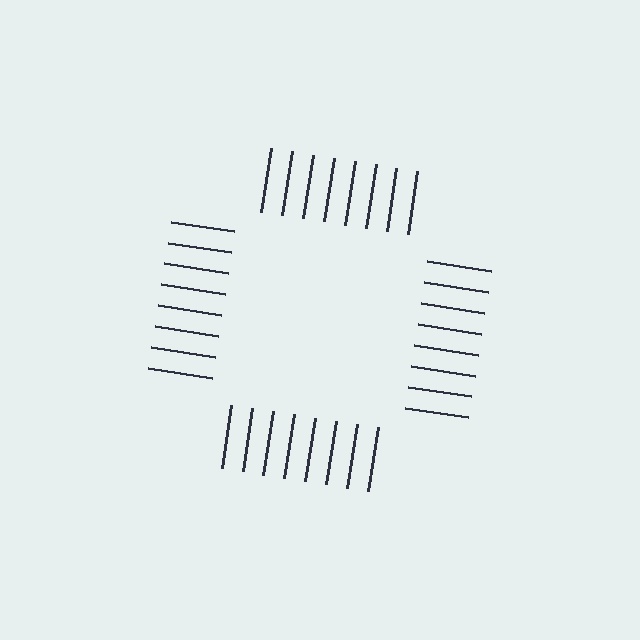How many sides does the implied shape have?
4 sides — the line-ends trace a square.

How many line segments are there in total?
32 — 8 along each of the 4 edges.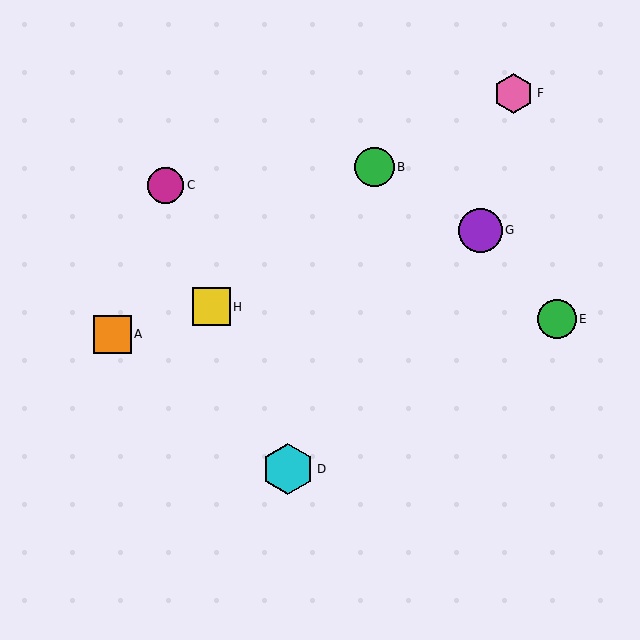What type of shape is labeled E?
Shape E is a green circle.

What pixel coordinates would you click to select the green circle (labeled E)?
Click at (557, 319) to select the green circle E.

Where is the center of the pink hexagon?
The center of the pink hexagon is at (514, 93).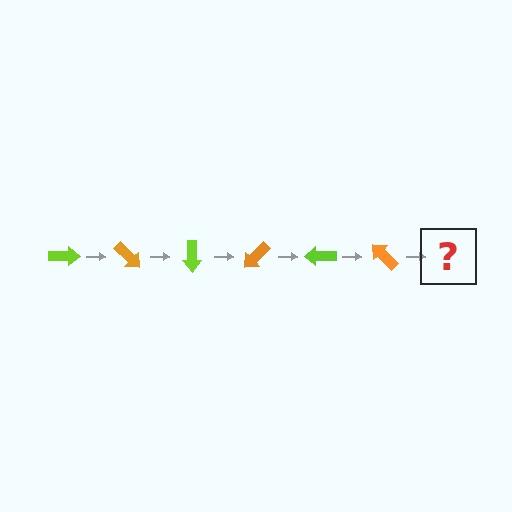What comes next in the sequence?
The next element should be a lime arrow, rotated 270 degrees from the start.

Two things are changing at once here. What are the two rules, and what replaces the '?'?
The two rules are that it rotates 45 degrees each step and the color cycles through lime and orange. The '?' should be a lime arrow, rotated 270 degrees from the start.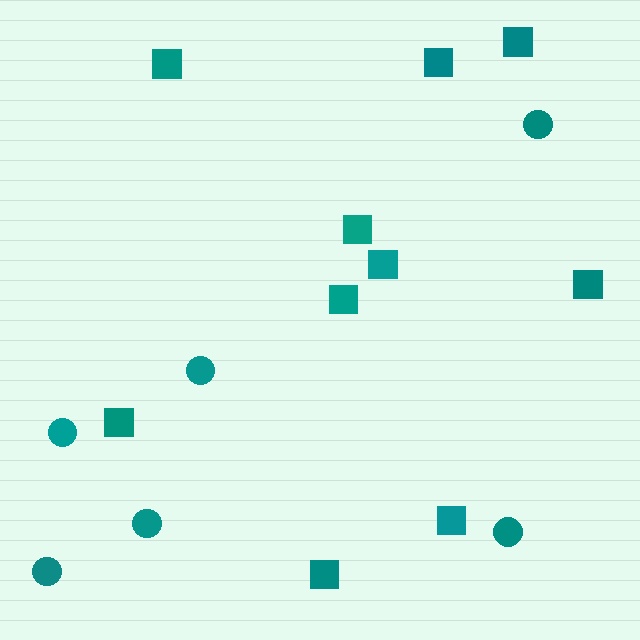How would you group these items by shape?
There are 2 groups: one group of squares (10) and one group of circles (6).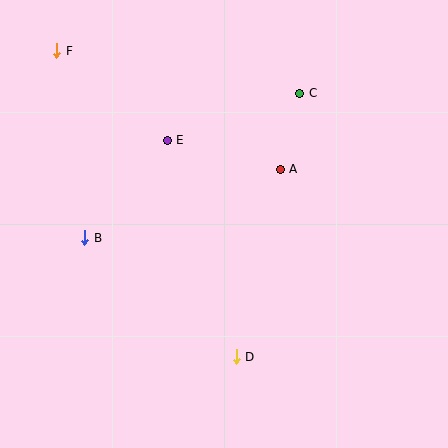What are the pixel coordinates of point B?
Point B is at (85, 238).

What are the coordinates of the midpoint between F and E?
The midpoint between F and E is at (112, 96).